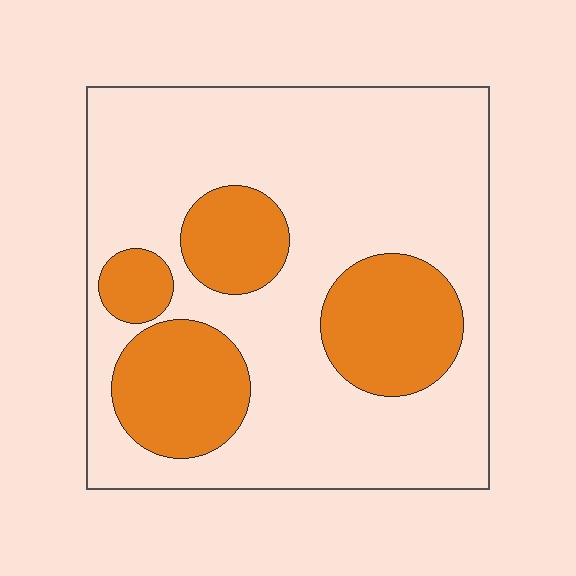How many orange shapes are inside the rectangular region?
4.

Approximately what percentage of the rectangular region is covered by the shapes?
Approximately 30%.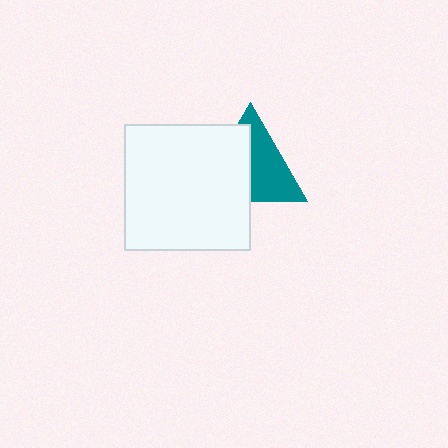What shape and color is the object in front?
The object in front is a white square.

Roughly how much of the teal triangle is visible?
About half of it is visible (roughly 51%).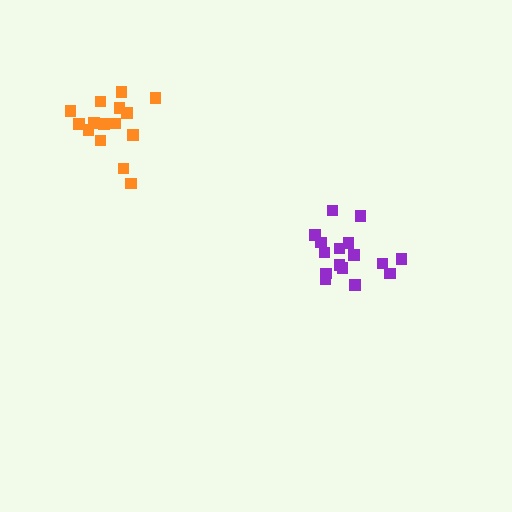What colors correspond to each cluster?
The clusters are colored: purple, orange.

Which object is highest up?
The orange cluster is topmost.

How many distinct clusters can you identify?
There are 2 distinct clusters.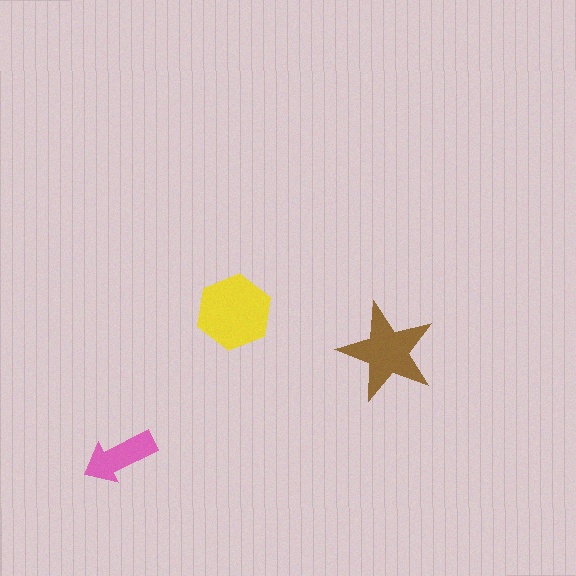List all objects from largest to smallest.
The yellow hexagon, the brown star, the pink arrow.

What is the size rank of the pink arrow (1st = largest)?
3rd.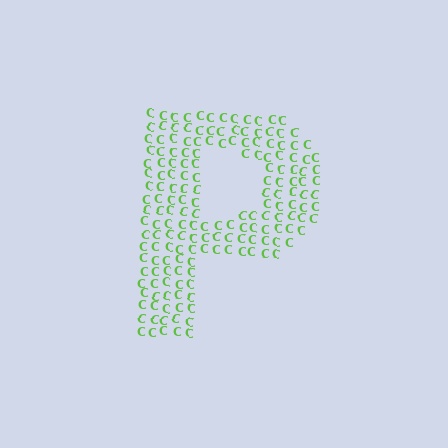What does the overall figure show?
The overall figure shows the letter P.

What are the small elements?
The small elements are letter C's.